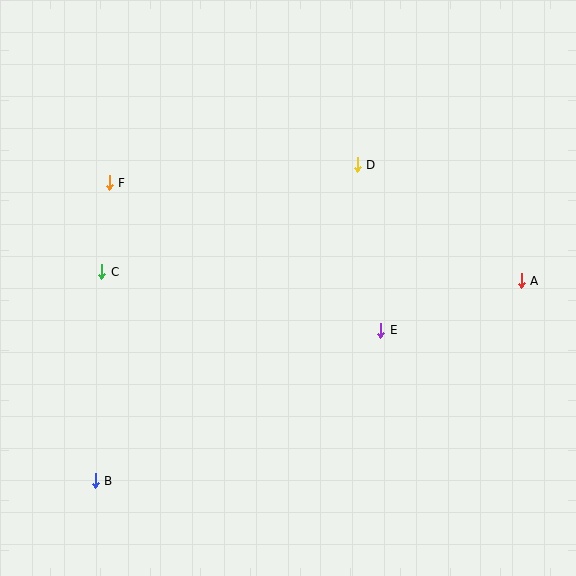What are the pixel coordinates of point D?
Point D is at (357, 165).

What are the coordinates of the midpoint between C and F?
The midpoint between C and F is at (106, 227).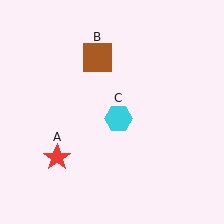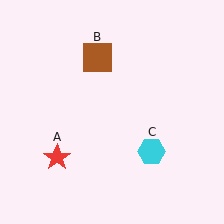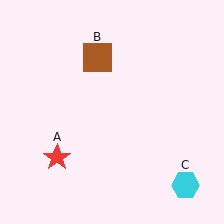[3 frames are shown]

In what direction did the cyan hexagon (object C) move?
The cyan hexagon (object C) moved down and to the right.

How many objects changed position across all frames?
1 object changed position: cyan hexagon (object C).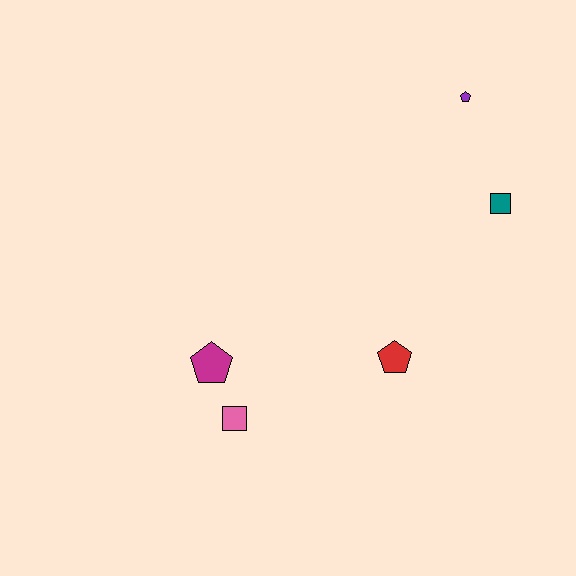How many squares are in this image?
There are 2 squares.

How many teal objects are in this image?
There is 1 teal object.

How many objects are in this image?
There are 5 objects.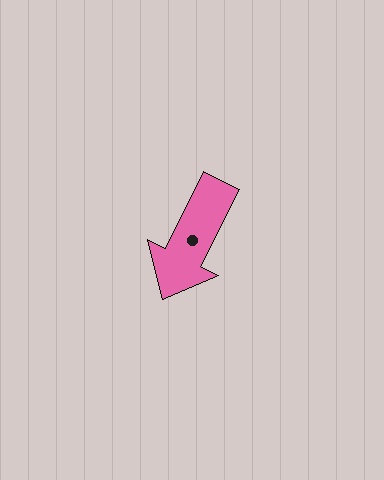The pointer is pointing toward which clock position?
Roughly 7 o'clock.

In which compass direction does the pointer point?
Southwest.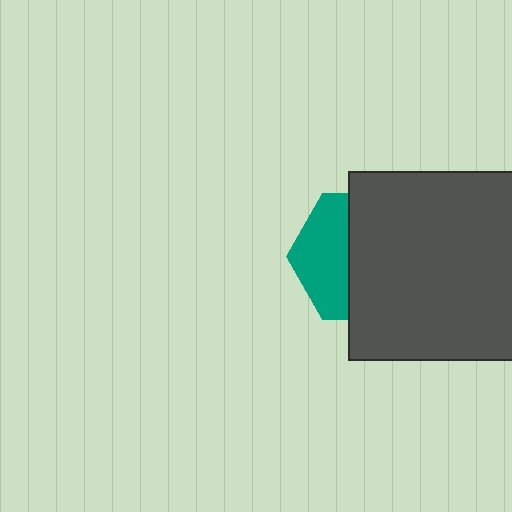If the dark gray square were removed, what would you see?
You would see the complete teal hexagon.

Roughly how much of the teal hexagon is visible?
A small part of it is visible (roughly 39%).